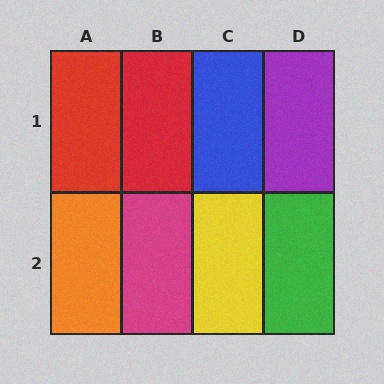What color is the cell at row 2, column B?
Magenta.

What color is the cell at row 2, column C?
Yellow.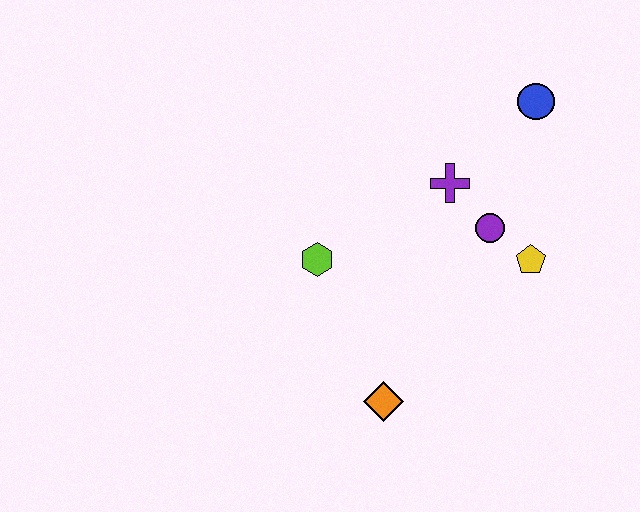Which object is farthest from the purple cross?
The orange diamond is farthest from the purple cross.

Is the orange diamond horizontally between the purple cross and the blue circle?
No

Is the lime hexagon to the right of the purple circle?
No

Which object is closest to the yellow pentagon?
The purple circle is closest to the yellow pentagon.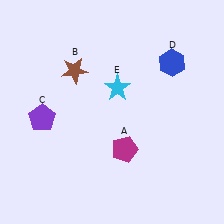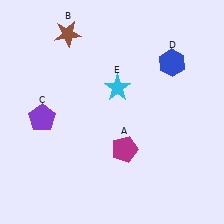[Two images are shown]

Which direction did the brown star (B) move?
The brown star (B) moved up.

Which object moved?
The brown star (B) moved up.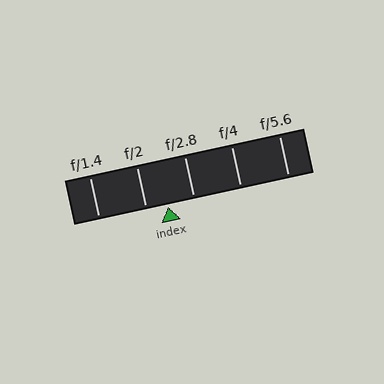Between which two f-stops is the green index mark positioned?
The index mark is between f/2 and f/2.8.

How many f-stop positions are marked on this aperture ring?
There are 5 f-stop positions marked.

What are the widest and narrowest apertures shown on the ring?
The widest aperture shown is f/1.4 and the narrowest is f/5.6.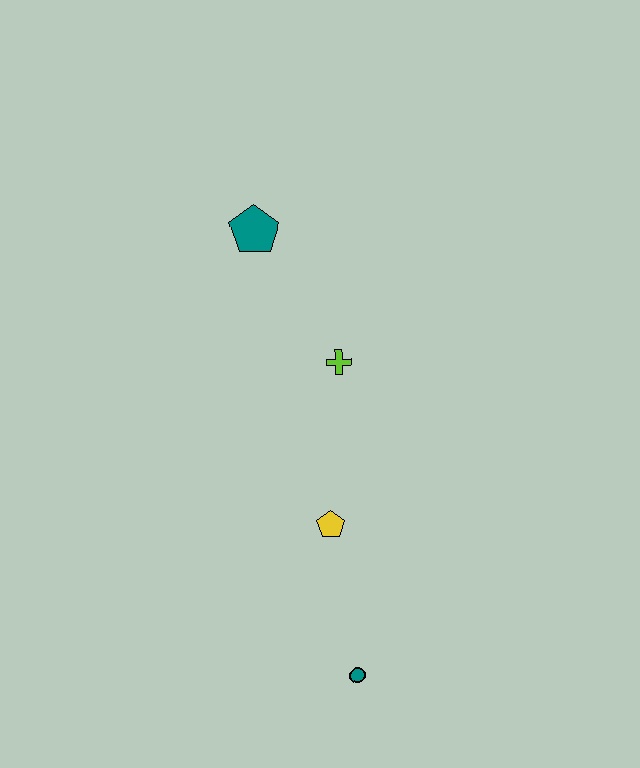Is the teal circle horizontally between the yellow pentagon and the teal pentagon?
No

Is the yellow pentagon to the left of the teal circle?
Yes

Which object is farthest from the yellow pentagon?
The teal pentagon is farthest from the yellow pentagon.